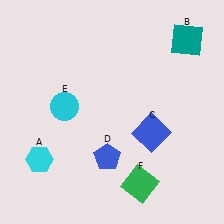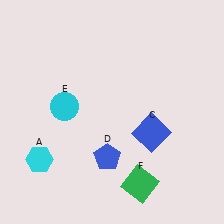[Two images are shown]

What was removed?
The teal square (B) was removed in Image 2.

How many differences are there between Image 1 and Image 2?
There is 1 difference between the two images.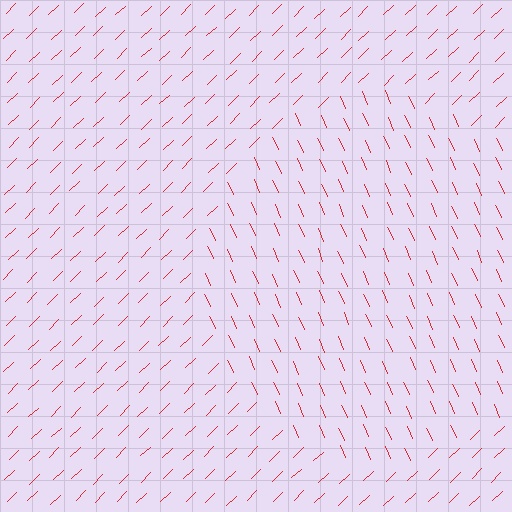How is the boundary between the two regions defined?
The boundary is defined purely by a change in line orientation (approximately 70 degrees difference). All lines are the same color and thickness.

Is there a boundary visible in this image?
Yes, there is a texture boundary formed by a change in line orientation.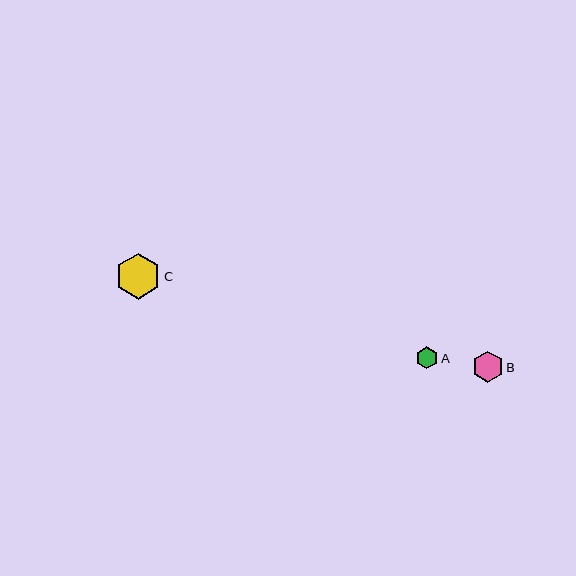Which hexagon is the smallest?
Hexagon A is the smallest with a size of approximately 22 pixels.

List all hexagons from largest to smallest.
From largest to smallest: C, B, A.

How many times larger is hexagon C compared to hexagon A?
Hexagon C is approximately 2.1 times the size of hexagon A.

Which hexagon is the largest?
Hexagon C is the largest with a size of approximately 46 pixels.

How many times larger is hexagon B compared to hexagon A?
Hexagon B is approximately 1.4 times the size of hexagon A.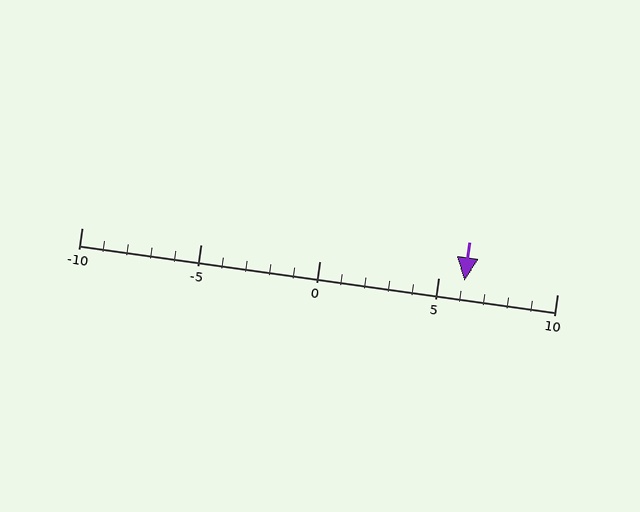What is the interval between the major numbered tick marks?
The major tick marks are spaced 5 units apart.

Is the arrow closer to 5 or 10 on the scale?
The arrow is closer to 5.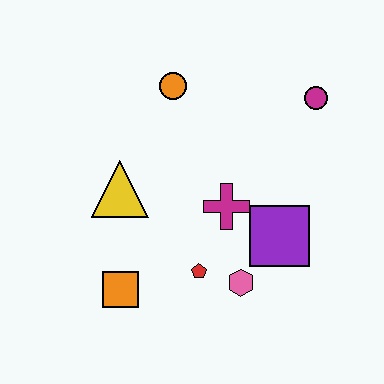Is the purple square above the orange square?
Yes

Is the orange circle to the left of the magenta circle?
Yes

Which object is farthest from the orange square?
The magenta circle is farthest from the orange square.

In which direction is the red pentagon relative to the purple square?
The red pentagon is to the left of the purple square.